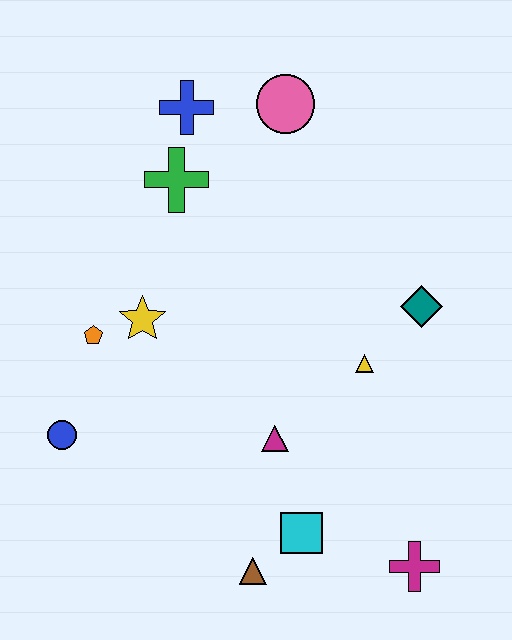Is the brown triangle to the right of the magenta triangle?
No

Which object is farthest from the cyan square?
The blue cross is farthest from the cyan square.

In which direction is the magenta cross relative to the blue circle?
The magenta cross is to the right of the blue circle.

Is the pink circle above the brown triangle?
Yes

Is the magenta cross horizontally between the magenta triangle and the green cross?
No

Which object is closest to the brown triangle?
The cyan square is closest to the brown triangle.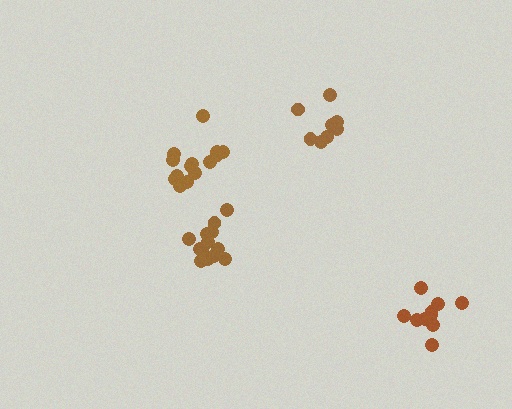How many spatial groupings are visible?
There are 4 spatial groupings.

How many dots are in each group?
Group 1: 13 dots, Group 2: 8 dots, Group 3: 10 dots, Group 4: 14 dots (45 total).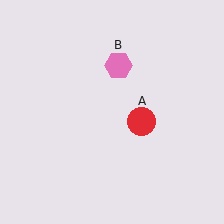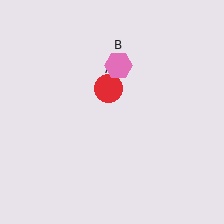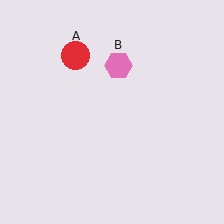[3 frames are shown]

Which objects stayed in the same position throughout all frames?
Pink hexagon (object B) remained stationary.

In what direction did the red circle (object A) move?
The red circle (object A) moved up and to the left.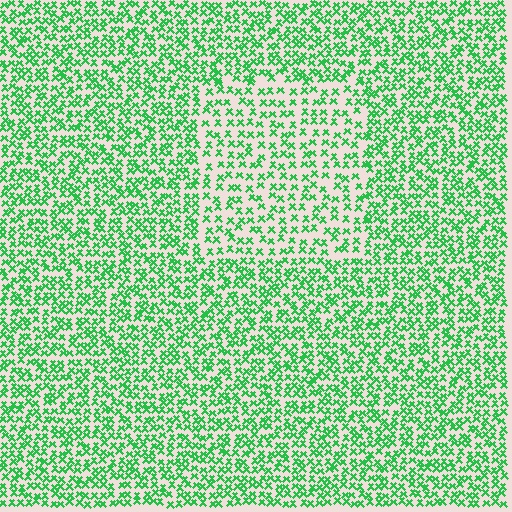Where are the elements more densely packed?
The elements are more densely packed outside the rectangle boundary.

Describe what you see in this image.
The image contains small green elements arranged at two different densities. A rectangle-shaped region is visible where the elements are less densely packed than the surrounding area.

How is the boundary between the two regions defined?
The boundary is defined by a change in element density (approximately 1.6x ratio). All elements are the same color, size, and shape.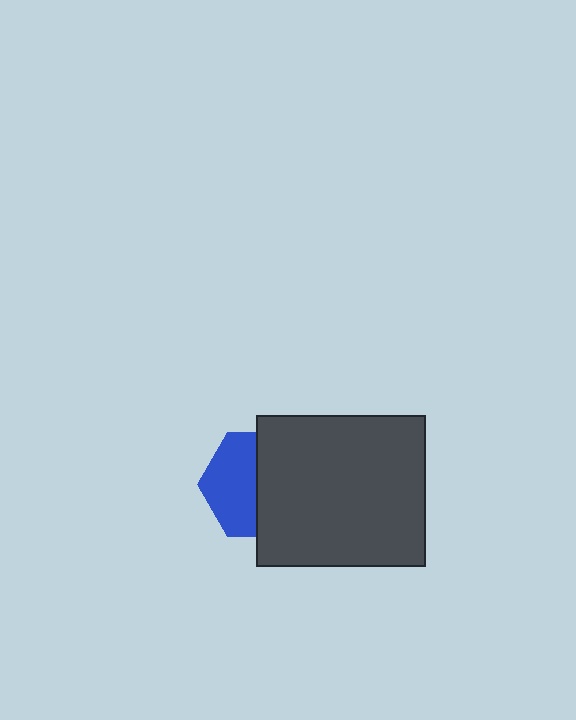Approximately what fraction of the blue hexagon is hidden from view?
Roughly 52% of the blue hexagon is hidden behind the dark gray rectangle.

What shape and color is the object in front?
The object in front is a dark gray rectangle.